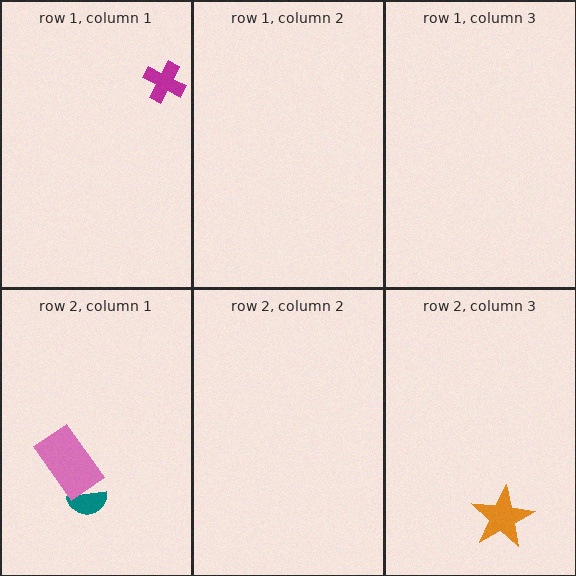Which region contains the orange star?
The row 2, column 3 region.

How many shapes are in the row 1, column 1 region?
1.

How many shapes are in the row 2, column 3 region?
1.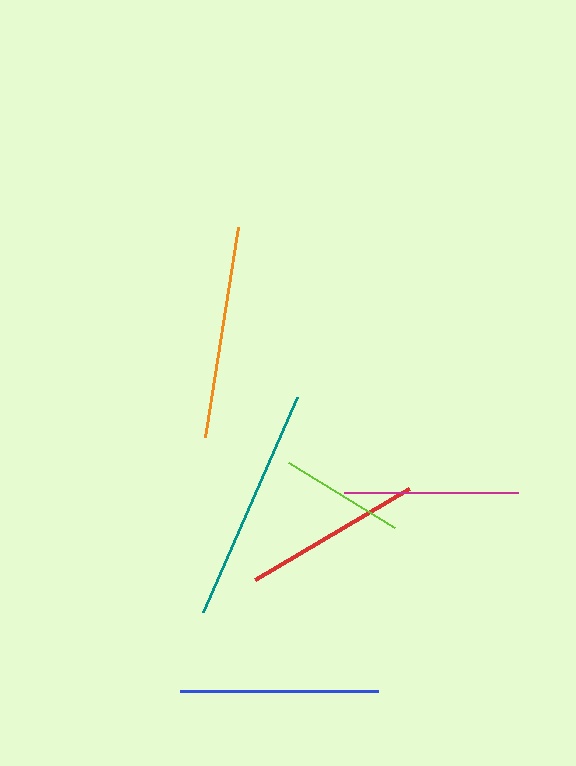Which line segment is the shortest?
The lime line is the shortest at approximately 125 pixels.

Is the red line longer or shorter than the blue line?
The blue line is longer than the red line.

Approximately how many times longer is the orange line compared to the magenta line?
The orange line is approximately 1.2 times the length of the magenta line.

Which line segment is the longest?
The teal line is the longest at approximately 235 pixels.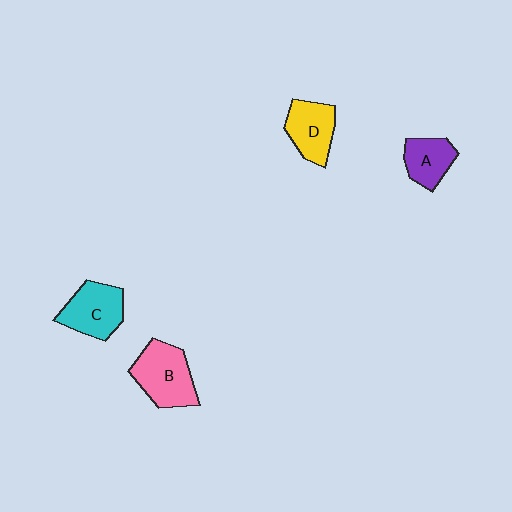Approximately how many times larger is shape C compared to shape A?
Approximately 1.3 times.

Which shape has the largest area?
Shape B (pink).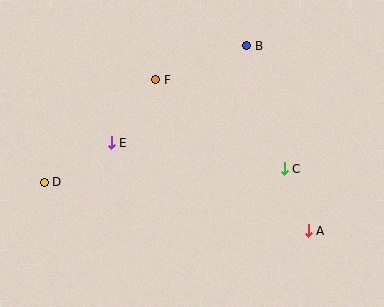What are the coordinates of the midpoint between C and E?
The midpoint between C and E is at (198, 156).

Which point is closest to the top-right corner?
Point B is closest to the top-right corner.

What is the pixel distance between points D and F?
The distance between D and F is 152 pixels.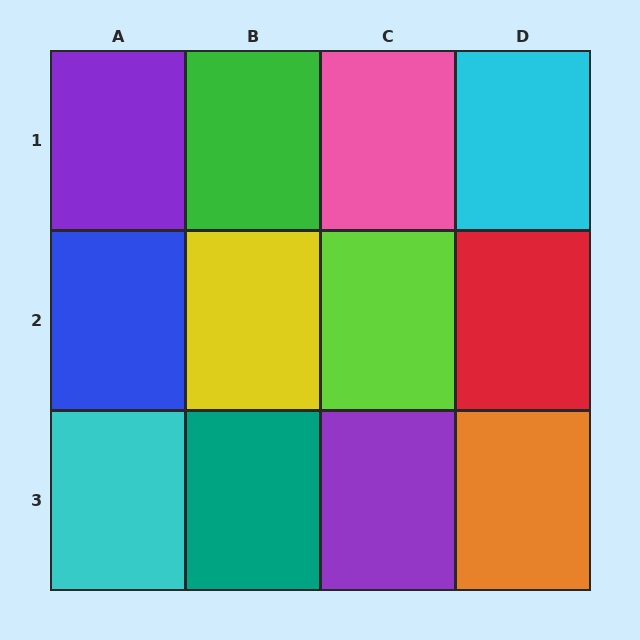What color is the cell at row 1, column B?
Green.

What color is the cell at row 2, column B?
Yellow.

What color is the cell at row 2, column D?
Red.